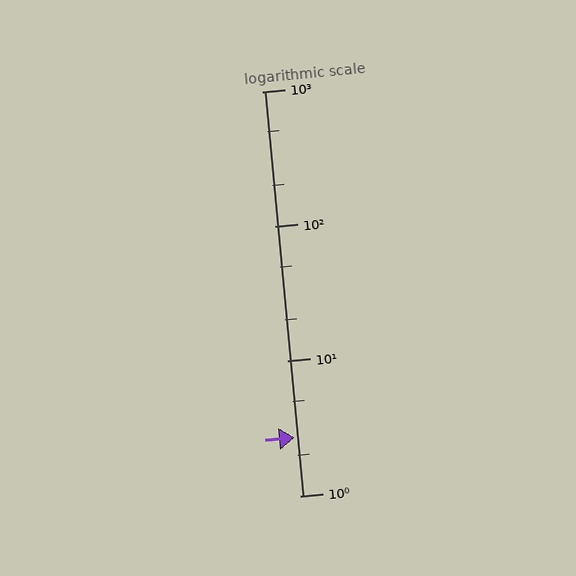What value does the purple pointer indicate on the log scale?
The pointer indicates approximately 2.7.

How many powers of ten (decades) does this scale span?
The scale spans 3 decades, from 1 to 1000.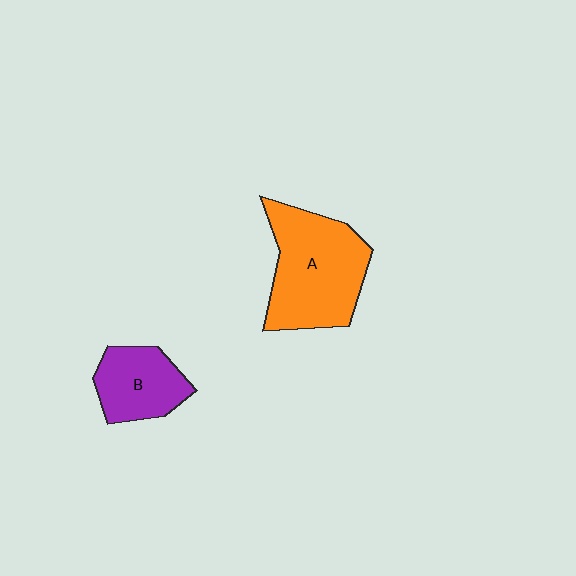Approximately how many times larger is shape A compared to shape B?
Approximately 1.8 times.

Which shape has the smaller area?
Shape B (purple).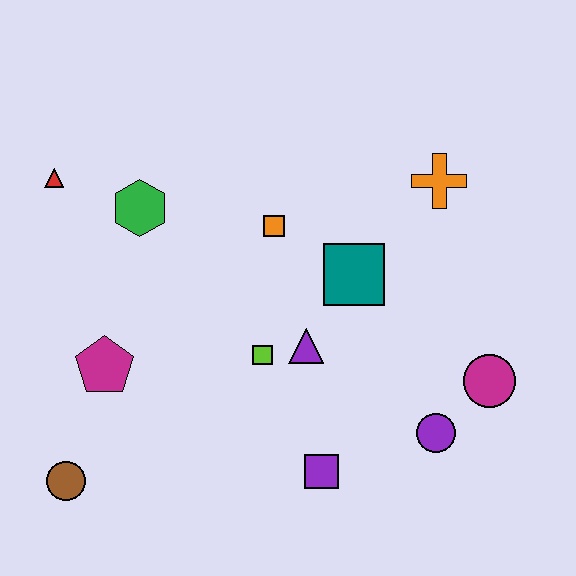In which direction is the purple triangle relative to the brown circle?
The purple triangle is to the right of the brown circle.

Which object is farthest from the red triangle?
The magenta circle is farthest from the red triangle.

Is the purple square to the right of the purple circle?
No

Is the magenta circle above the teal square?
No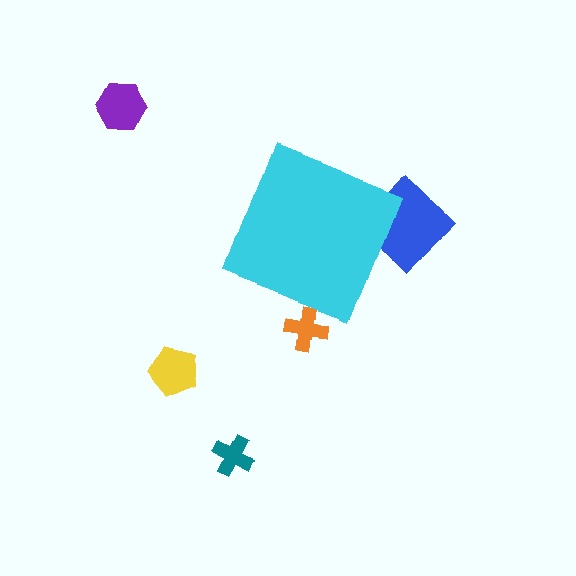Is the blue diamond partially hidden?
Yes, the blue diamond is partially hidden behind the cyan diamond.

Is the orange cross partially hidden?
Yes, the orange cross is partially hidden behind the cyan diamond.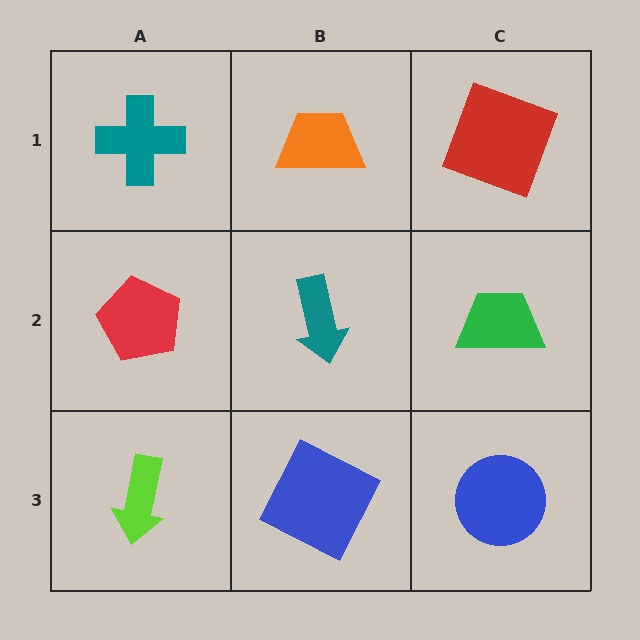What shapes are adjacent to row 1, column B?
A teal arrow (row 2, column B), a teal cross (row 1, column A), a red square (row 1, column C).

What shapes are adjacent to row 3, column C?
A green trapezoid (row 2, column C), a blue square (row 3, column B).